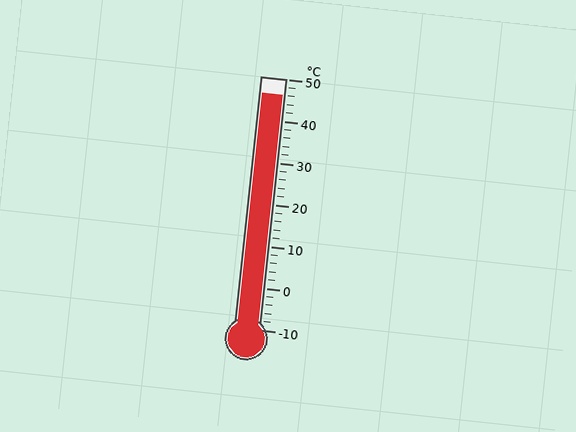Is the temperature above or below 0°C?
The temperature is above 0°C.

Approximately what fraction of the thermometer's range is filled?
The thermometer is filled to approximately 95% of its range.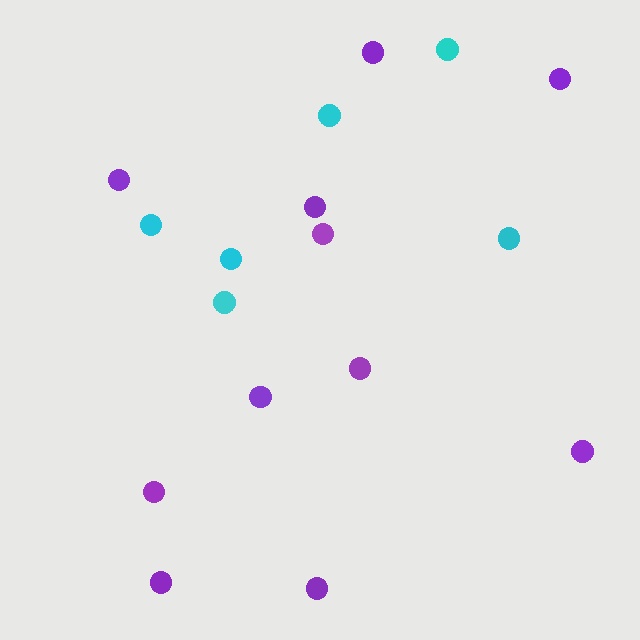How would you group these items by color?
There are 2 groups: one group of cyan circles (6) and one group of purple circles (11).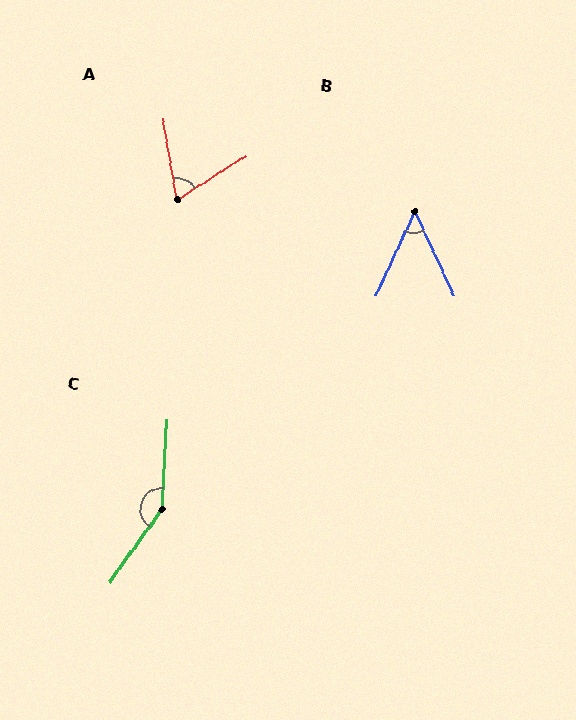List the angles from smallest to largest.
B (50°), A (67°), C (148°).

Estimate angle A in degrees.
Approximately 67 degrees.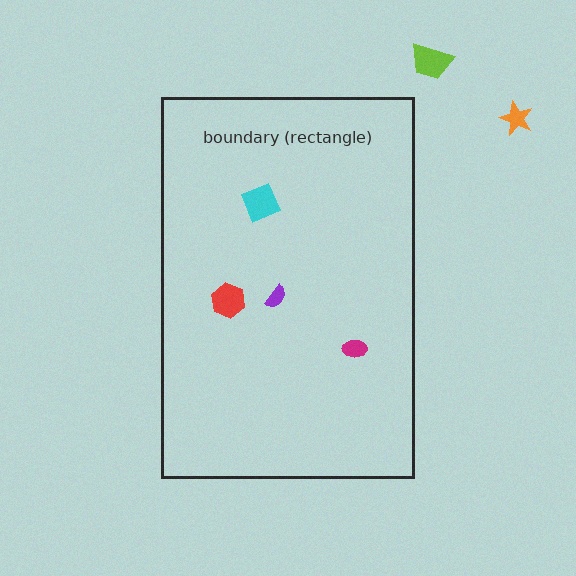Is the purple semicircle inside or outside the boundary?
Inside.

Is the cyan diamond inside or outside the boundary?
Inside.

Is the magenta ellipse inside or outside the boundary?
Inside.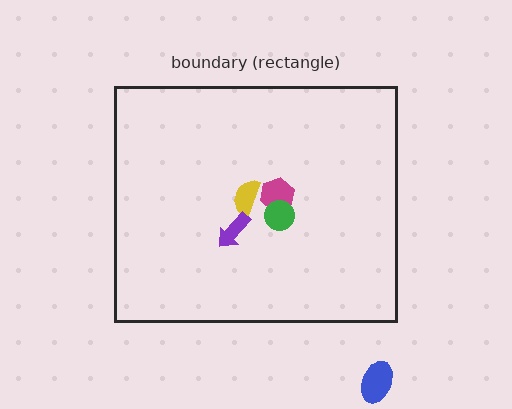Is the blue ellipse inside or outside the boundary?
Outside.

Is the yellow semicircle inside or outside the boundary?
Inside.